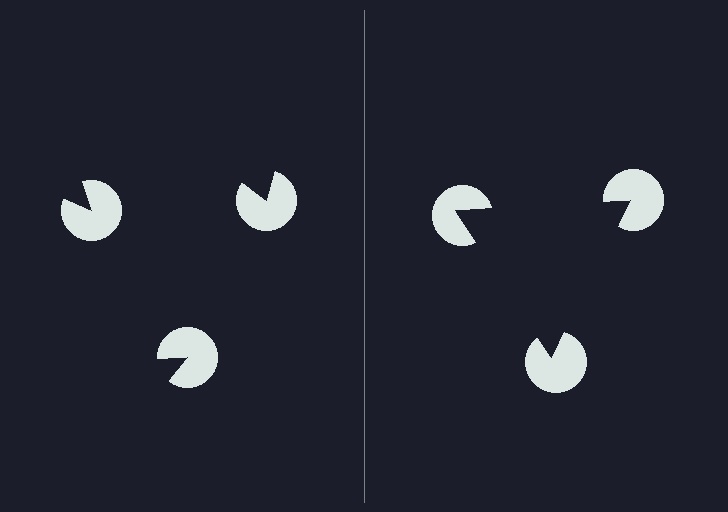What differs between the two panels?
The pac-man discs are positioned identically on both sides; only the wedge orientations differ. On the right they align to a triangle; on the left they are misaligned.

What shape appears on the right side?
An illusory triangle.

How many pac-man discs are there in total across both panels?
6 — 3 on each side.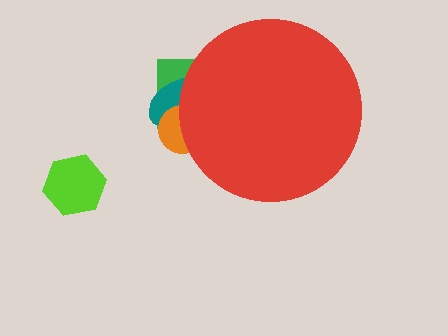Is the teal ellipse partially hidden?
Yes, the teal ellipse is partially hidden behind the red circle.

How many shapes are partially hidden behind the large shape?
3 shapes are partially hidden.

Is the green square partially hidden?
Yes, the green square is partially hidden behind the red circle.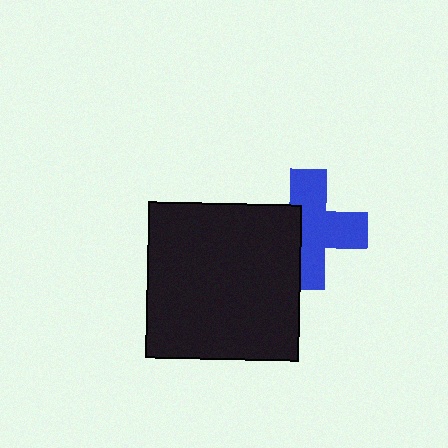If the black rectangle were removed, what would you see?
You would see the complete blue cross.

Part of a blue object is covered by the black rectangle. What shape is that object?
It is a cross.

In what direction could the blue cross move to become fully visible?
The blue cross could move right. That would shift it out from behind the black rectangle entirely.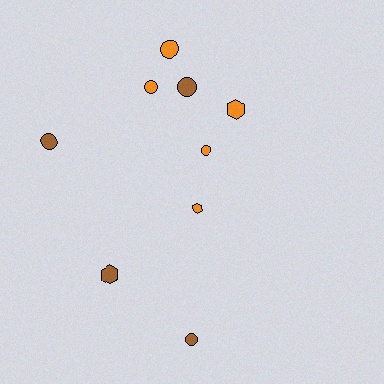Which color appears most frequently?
Orange, with 5 objects.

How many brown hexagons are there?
There is 1 brown hexagon.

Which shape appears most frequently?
Circle, with 6 objects.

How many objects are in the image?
There are 9 objects.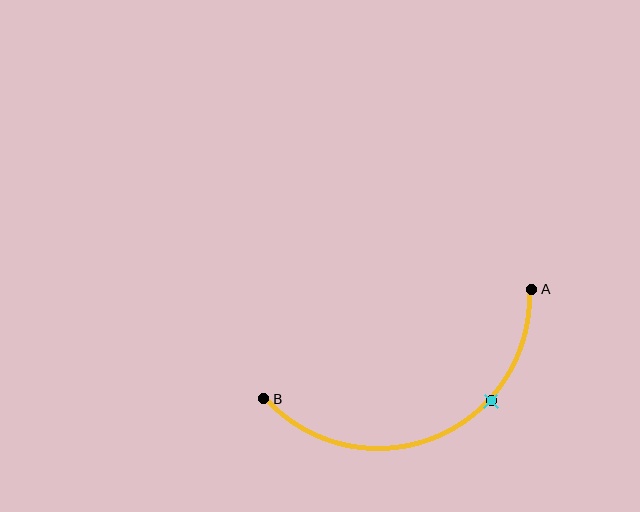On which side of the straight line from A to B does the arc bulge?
The arc bulges below the straight line connecting A and B.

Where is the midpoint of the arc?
The arc midpoint is the point on the curve farthest from the straight line joining A and B. It sits below that line.